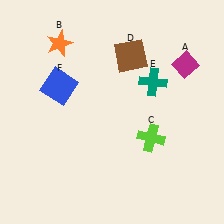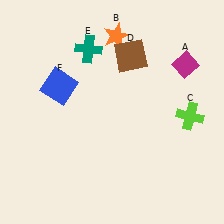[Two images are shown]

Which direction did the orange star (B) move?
The orange star (B) moved right.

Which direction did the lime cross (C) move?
The lime cross (C) moved right.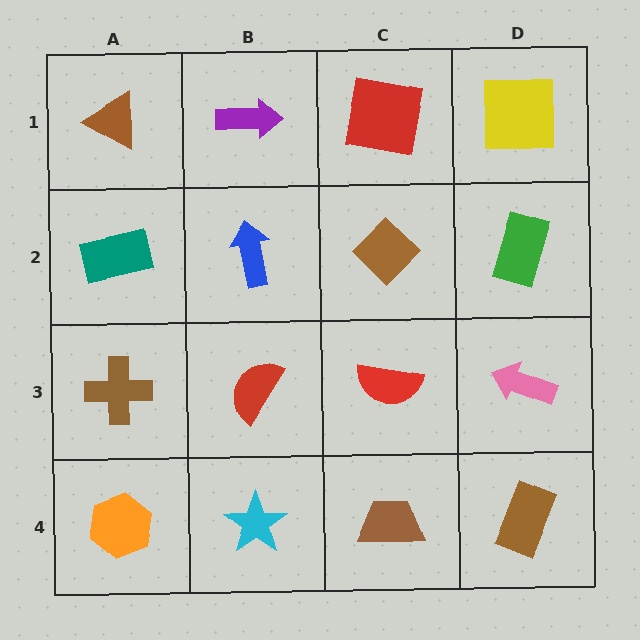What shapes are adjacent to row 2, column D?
A yellow square (row 1, column D), a pink arrow (row 3, column D), a brown diamond (row 2, column C).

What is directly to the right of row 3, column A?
A red semicircle.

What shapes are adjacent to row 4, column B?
A red semicircle (row 3, column B), an orange hexagon (row 4, column A), a brown trapezoid (row 4, column C).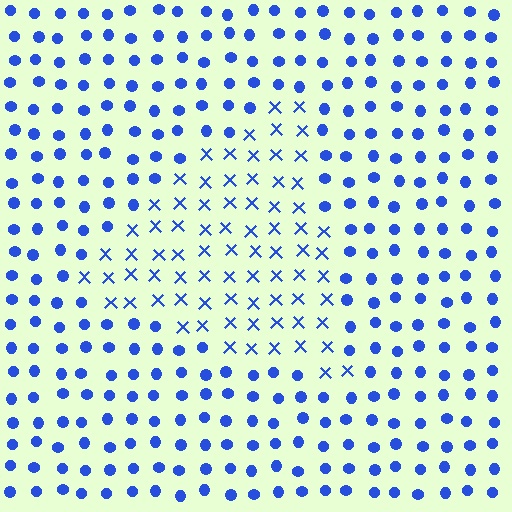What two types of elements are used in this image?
The image uses X marks inside the triangle region and circles outside it.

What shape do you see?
I see a triangle.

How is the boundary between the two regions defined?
The boundary is defined by a change in element shape: X marks inside vs. circles outside. All elements share the same color and spacing.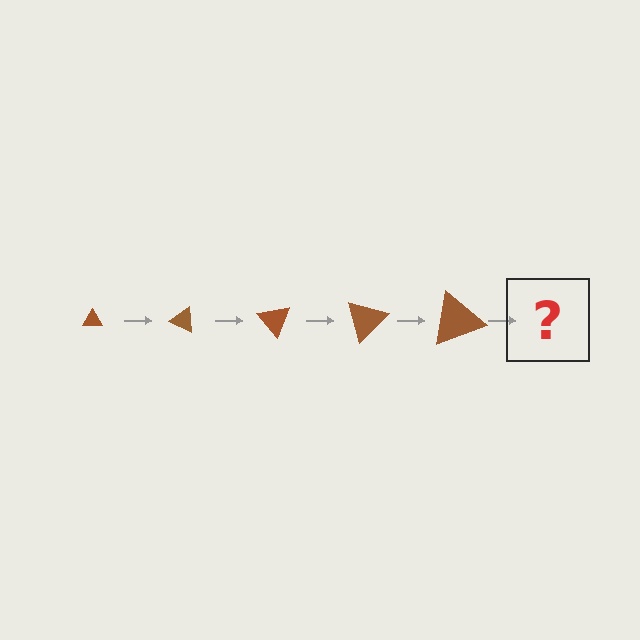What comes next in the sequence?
The next element should be a triangle, larger than the previous one and rotated 125 degrees from the start.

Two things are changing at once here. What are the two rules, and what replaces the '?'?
The two rules are that the triangle grows larger each step and it rotates 25 degrees each step. The '?' should be a triangle, larger than the previous one and rotated 125 degrees from the start.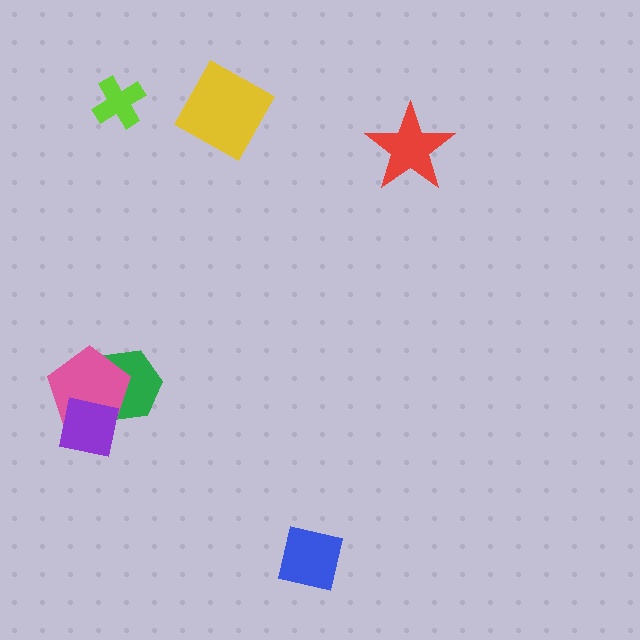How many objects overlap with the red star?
0 objects overlap with the red star.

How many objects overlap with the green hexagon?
2 objects overlap with the green hexagon.